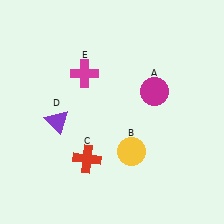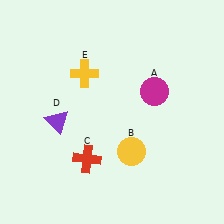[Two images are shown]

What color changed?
The cross (E) changed from magenta in Image 1 to yellow in Image 2.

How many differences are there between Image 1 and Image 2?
There is 1 difference between the two images.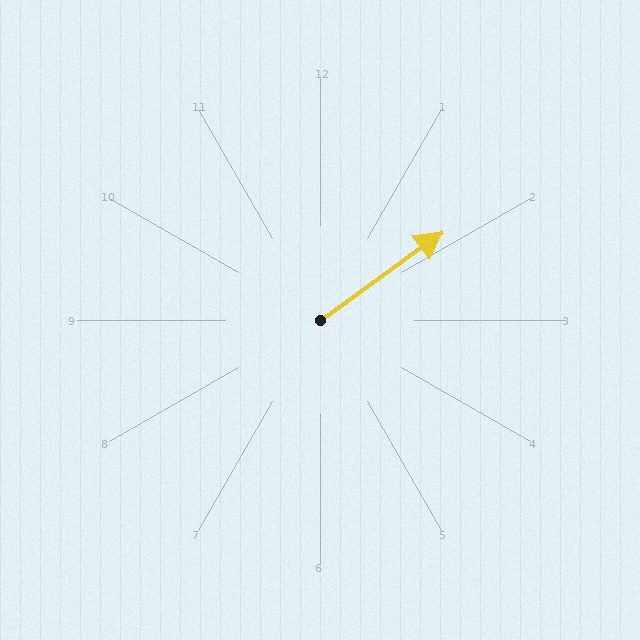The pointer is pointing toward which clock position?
Roughly 2 o'clock.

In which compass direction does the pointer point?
Northeast.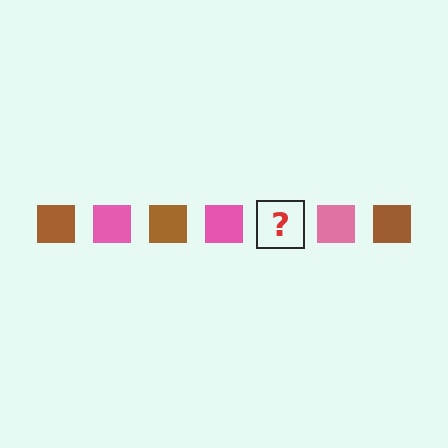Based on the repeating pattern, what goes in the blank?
The blank should be a brown square.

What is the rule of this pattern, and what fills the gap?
The rule is that the pattern cycles through brown, pink squares. The gap should be filled with a brown square.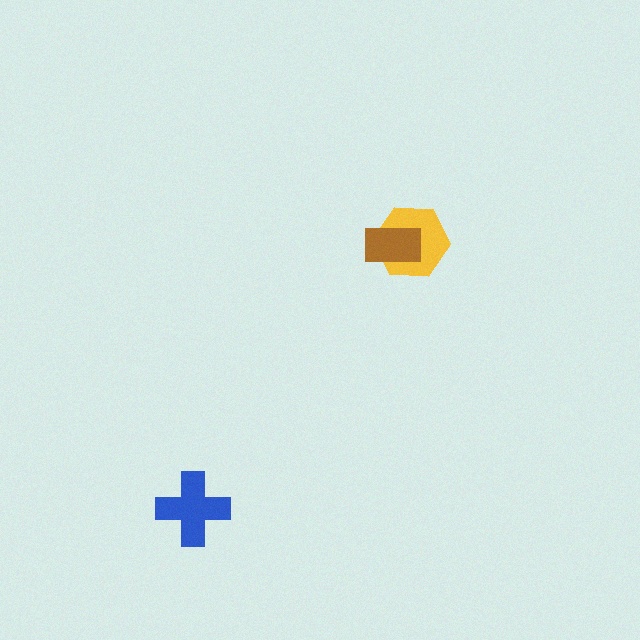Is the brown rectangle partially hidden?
No, no other shape covers it.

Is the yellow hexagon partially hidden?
Yes, it is partially covered by another shape.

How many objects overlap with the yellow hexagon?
1 object overlaps with the yellow hexagon.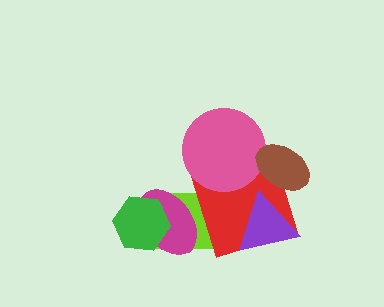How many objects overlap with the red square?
4 objects overlap with the red square.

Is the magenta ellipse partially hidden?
Yes, it is partially covered by another shape.